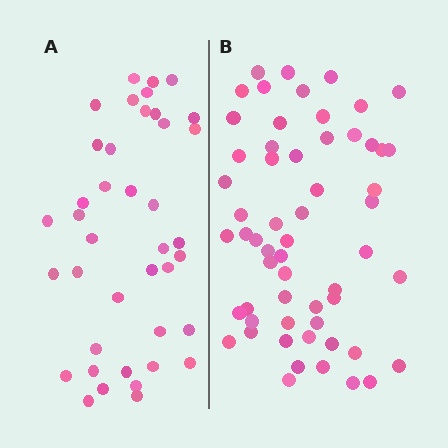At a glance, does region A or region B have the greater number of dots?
Region B (the right region) has more dots.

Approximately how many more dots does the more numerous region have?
Region B has approximately 20 more dots than region A.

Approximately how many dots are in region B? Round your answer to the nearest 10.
About 60 dots. (The exact count is 58, which rounds to 60.)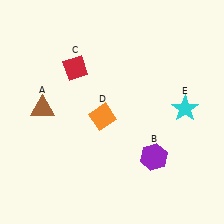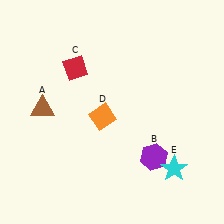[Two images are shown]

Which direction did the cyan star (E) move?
The cyan star (E) moved down.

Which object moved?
The cyan star (E) moved down.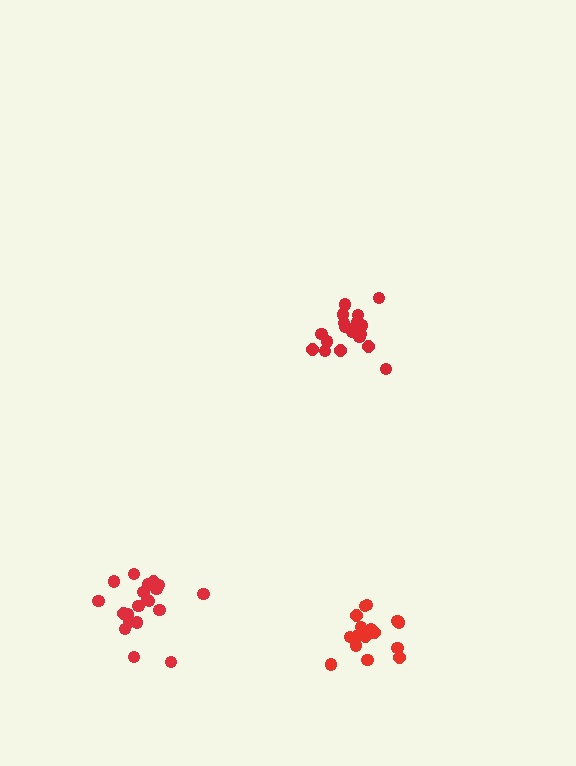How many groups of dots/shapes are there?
There are 3 groups.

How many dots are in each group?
Group 1: 18 dots, Group 2: 20 dots, Group 3: 17 dots (55 total).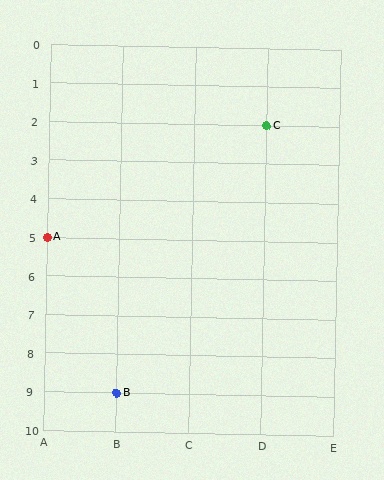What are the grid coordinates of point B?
Point B is at grid coordinates (B, 9).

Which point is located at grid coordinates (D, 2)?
Point C is at (D, 2).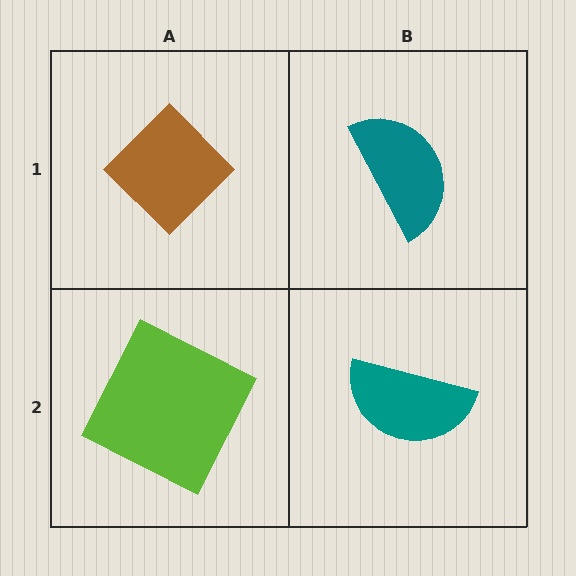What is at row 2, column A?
A lime square.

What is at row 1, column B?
A teal semicircle.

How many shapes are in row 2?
2 shapes.